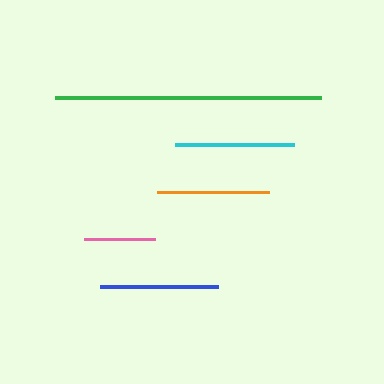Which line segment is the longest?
The green line is the longest at approximately 266 pixels.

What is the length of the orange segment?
The orange segment is approximately 112 pixels long.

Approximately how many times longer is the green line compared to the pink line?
The green line is approximately 3.7 times the length of the pink line.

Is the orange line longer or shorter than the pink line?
The orange line is longer than the pink line.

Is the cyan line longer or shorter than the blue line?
The cyan line is longer than the blue line.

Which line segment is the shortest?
The pink line is the shortest at approximately 71 pixels.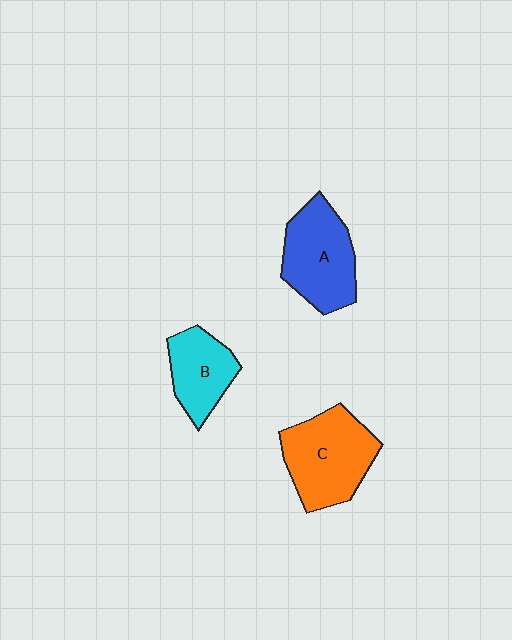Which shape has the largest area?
Shape C (orange).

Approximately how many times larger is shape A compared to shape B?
Approximately 1.4 times.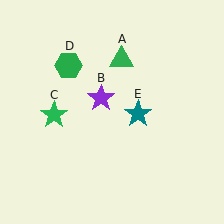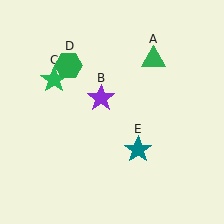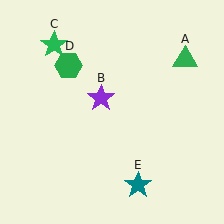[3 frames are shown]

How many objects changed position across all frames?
3 objects changed position: green triangle (object A), green star (object C), teal star (object E).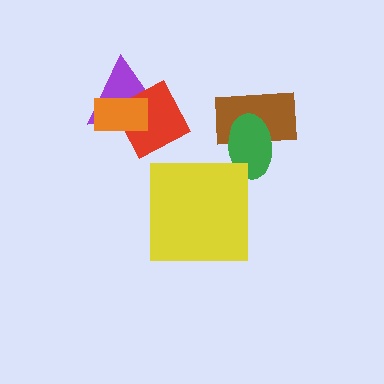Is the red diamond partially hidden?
Yes, it is partially covered by another shape.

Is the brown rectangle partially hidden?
Yes, it is partially covered by another shape.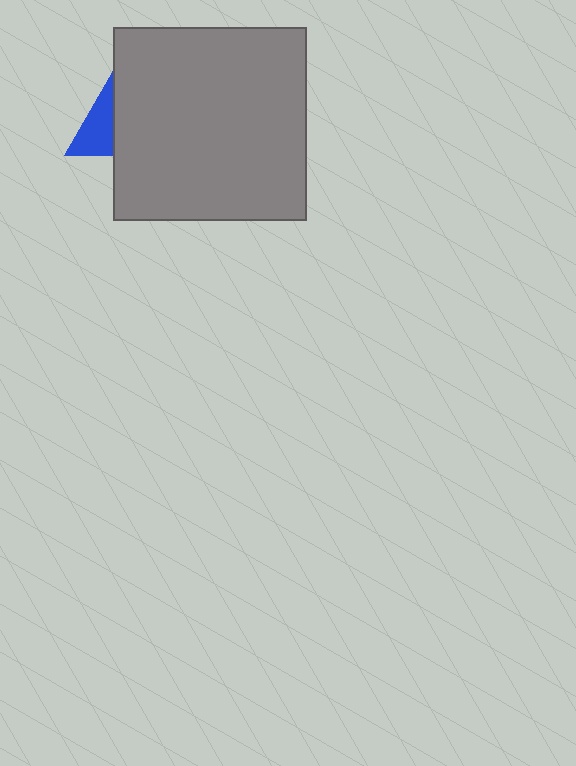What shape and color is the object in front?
The object in front is a gray square.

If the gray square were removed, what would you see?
You would see the complete blue triangle.